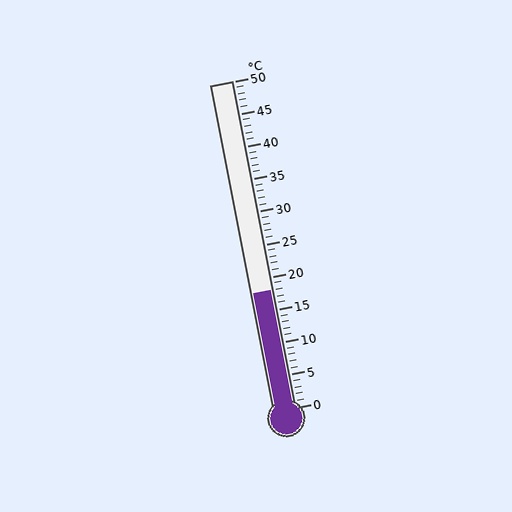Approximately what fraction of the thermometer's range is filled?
The thermometer is filled to approximately 35% of its range.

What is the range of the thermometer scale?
The thermometer scale ranges from 0°C to 50°C.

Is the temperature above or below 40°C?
The temperature is below 40°C.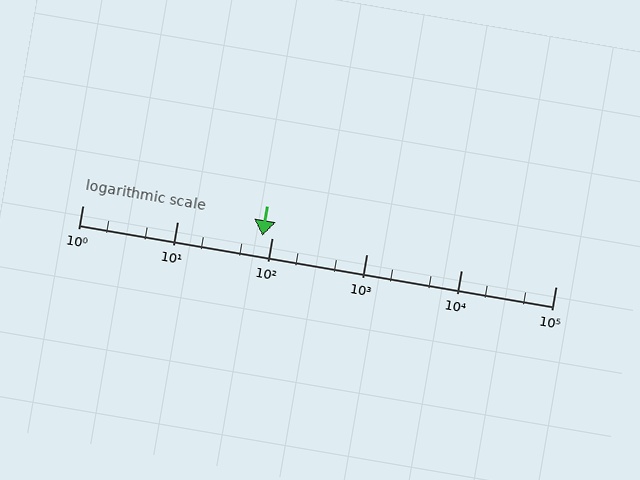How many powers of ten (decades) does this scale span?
The scale spans 5 decades, from 1 to 100000.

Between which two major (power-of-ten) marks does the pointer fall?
The pointer is between 10 and 100.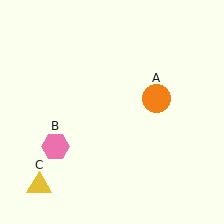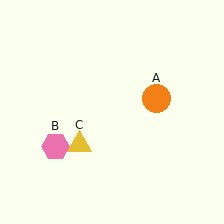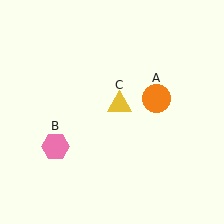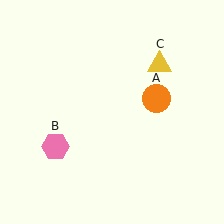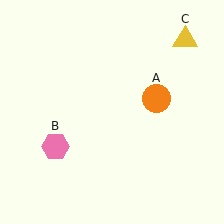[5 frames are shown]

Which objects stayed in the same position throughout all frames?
Orange circle (object A) and pink hexagon (object B) remained stationary.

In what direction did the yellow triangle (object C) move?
The yellow triangle (object C) moved up and to the right.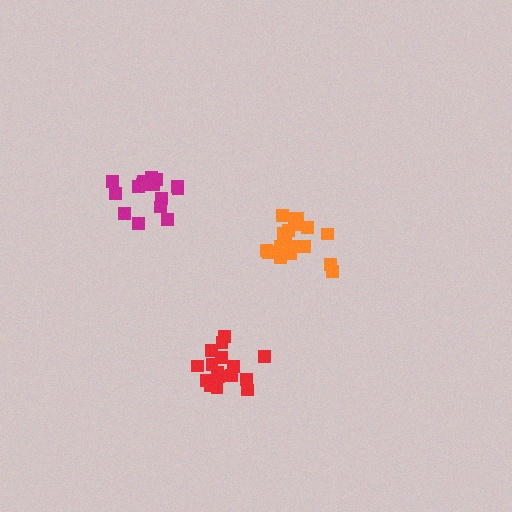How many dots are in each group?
Group 1: 15 dots, Group 2: 19 dots, Group 3: 16 dots (50 total).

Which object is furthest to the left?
The magenta cluster is leftmost.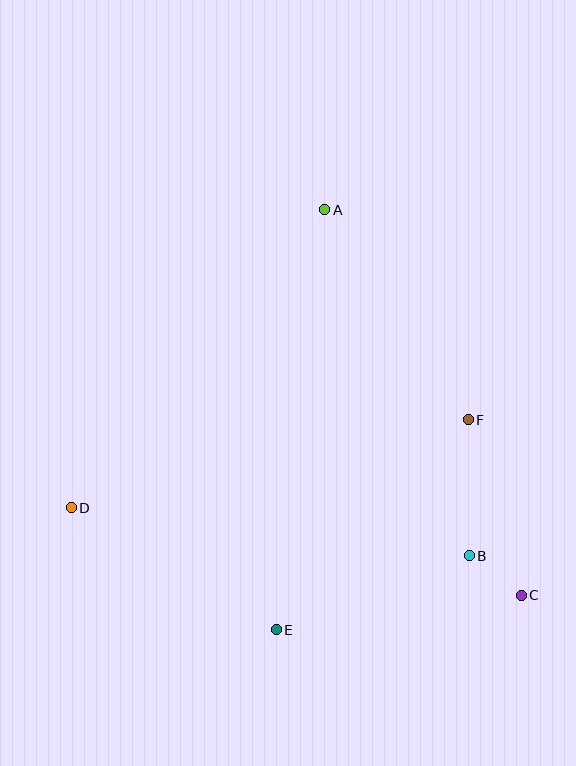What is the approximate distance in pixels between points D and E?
The distance between D and E is approximately 239 pixels.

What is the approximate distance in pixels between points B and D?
The distance between B and D is approximately 401 pixels.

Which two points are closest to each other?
Points B and C are closest to each other.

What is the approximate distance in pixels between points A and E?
The distance between A and E is approximately 423 pixels.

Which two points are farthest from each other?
Points C and D are farthest from each other.